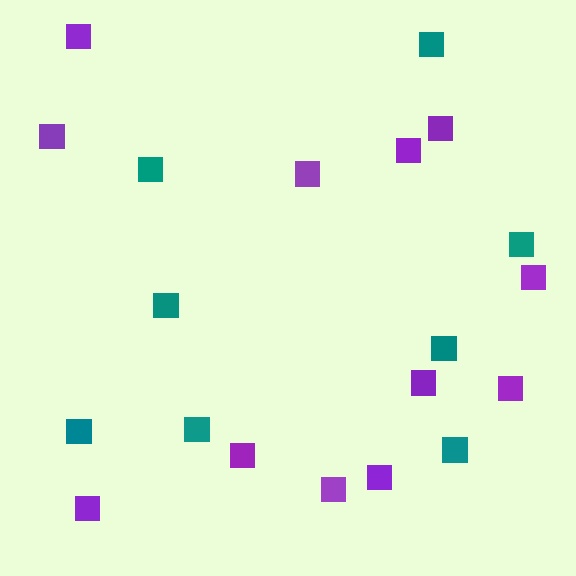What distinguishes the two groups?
There are 2 groups: one group of teal squares (8) and one group of purple squares (12).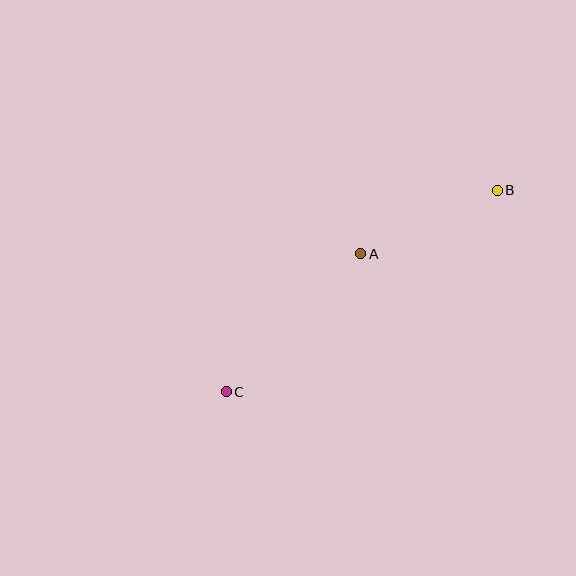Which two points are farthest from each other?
Points B and C are farthest from each other.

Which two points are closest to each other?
Points A and B are closest to each other.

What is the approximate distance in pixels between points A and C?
The distance between A and C is approximately 193 pixels.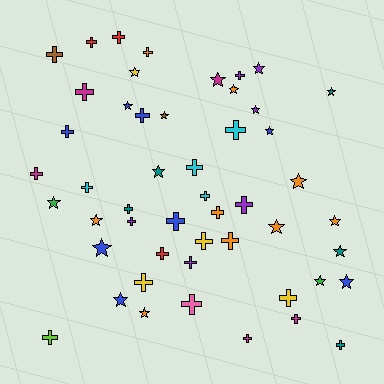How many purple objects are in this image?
There are 6 purple objects.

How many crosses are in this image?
There are 29 crosses.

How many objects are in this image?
There are 50 objects.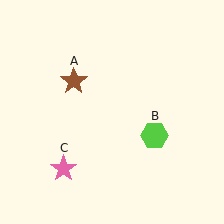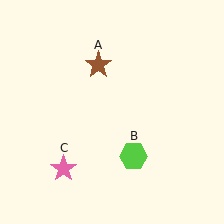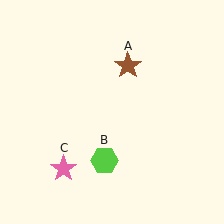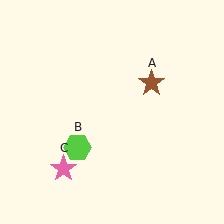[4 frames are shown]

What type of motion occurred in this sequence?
The brown star (object A), lime hexagon (object B) rotated clockwise around the center of the scene.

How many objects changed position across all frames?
2 objects changed position: brown star (object A), lime hexagon (object B).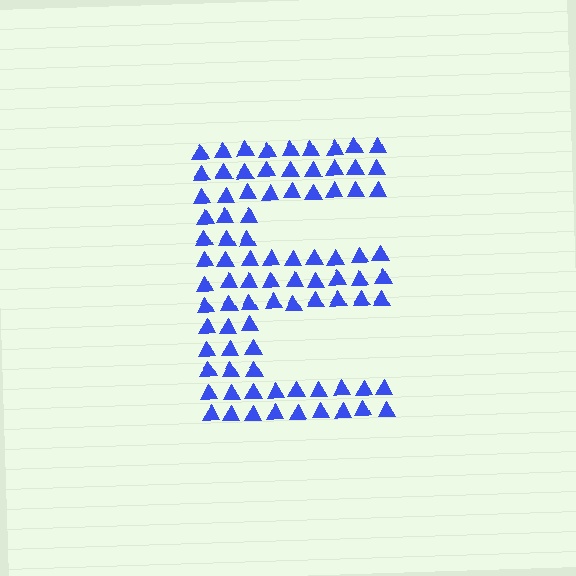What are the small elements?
The small elements are triangles.